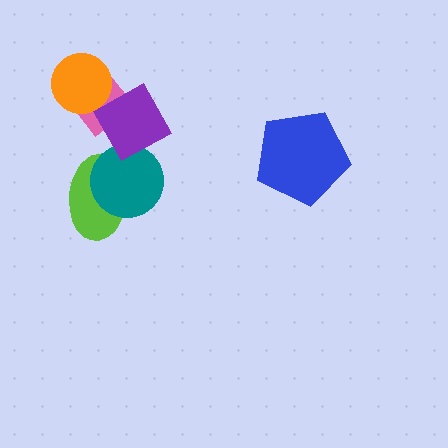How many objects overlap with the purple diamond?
2 objects overlap with the purple diamond.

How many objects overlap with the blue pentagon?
0 objects overlap with the blue pentagon.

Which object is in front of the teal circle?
The purple diamond is in front of the teal circle.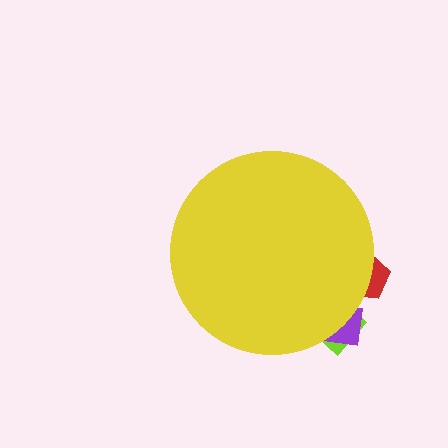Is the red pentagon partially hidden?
Yes, the red pentagon is partially hidden behind the yellow circle.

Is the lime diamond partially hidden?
Yes, the lime diamond is partially hidden behind the yellow circle.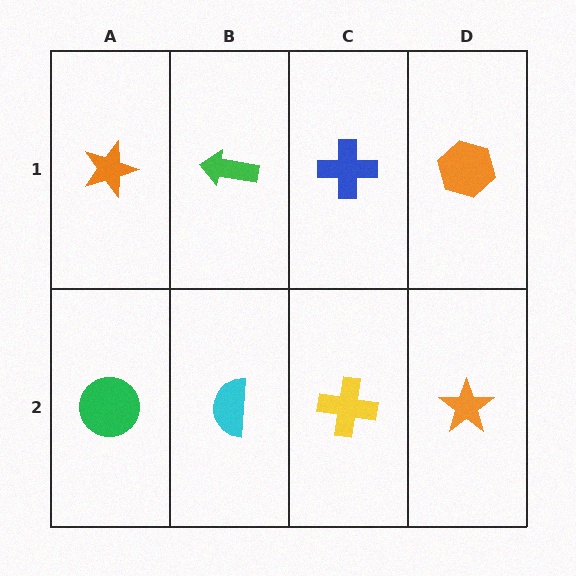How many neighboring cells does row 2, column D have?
2.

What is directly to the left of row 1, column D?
A blue cross.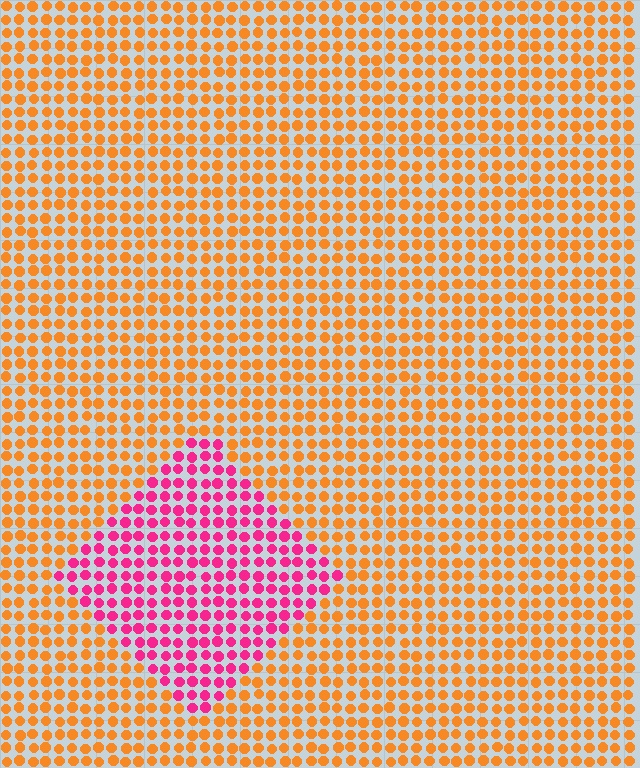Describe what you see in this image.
The image is filled with small orange elements in a uniform arrangement. A diamond-shaped region is visible where the elements are tinted to a slightly different hue, forming a subtle color boundary.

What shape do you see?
I see a diamond.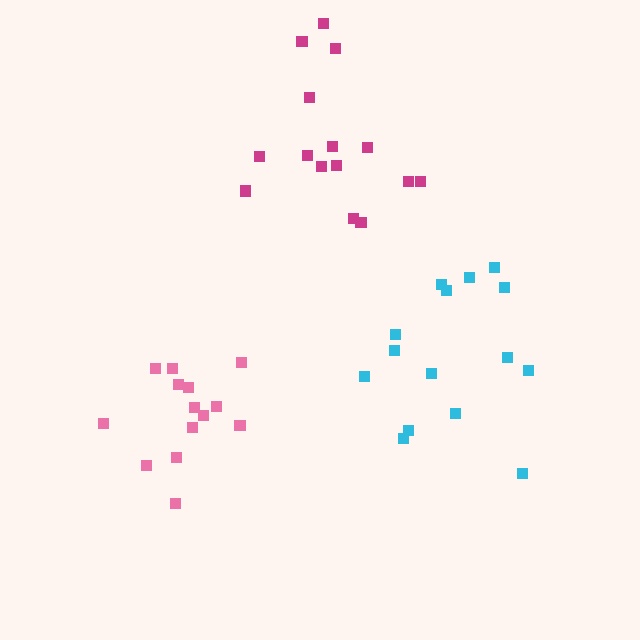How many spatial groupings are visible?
There are 3 spatial groupings.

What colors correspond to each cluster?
The clusters are colored: pink, magenta, cyan.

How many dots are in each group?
Group 1: 14 dots, Group 2: 15 dots, Group 3: 15 dots (44 total).